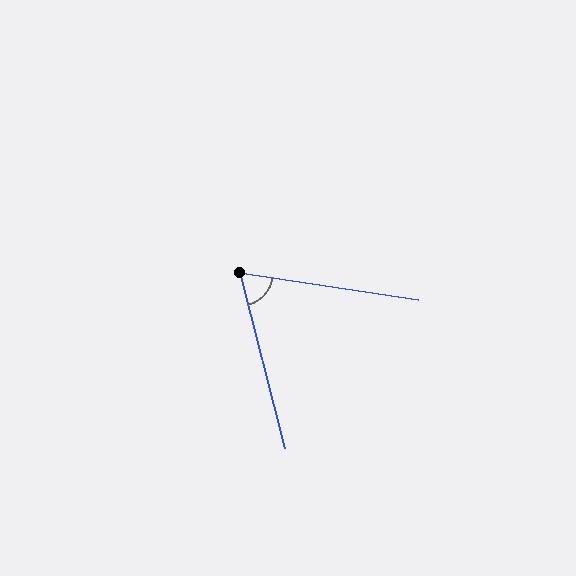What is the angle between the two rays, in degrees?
Approximately 67 degrees.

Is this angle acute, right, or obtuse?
It is acute.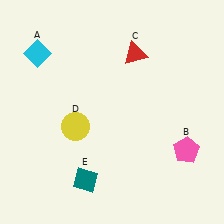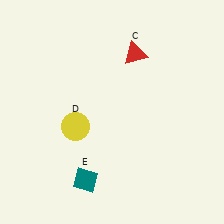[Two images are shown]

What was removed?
The pink pentagon (B), the cyan diamond (A) were removed in Image 2.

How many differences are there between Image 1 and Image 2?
There are 2 differences between the two images.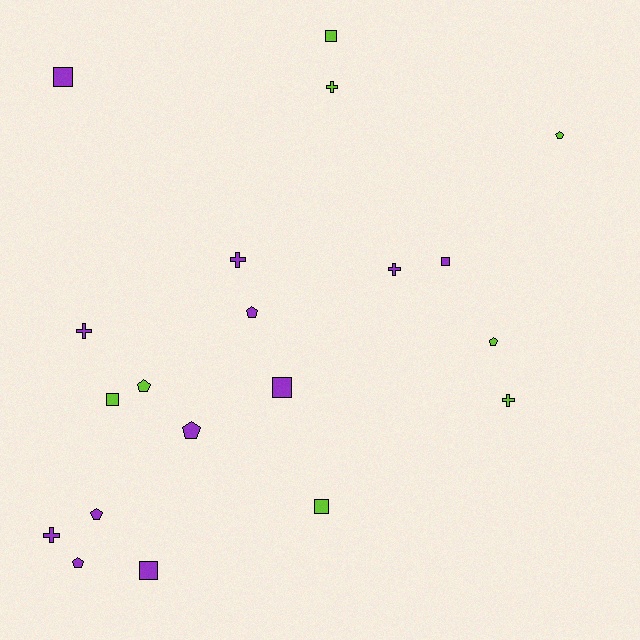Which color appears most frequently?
Purple, with 12 objects.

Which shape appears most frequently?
Pentagon, with 7 objects.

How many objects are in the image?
There are 20 objects.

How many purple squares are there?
There are 4 purple squares.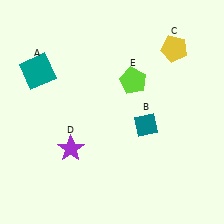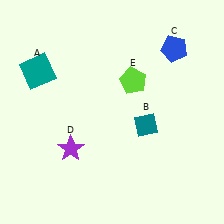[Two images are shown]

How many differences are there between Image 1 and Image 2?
There is 1 difference between the two images.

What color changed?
The pentagon (C) changed from yellow in Image 1 to blue in Image 2.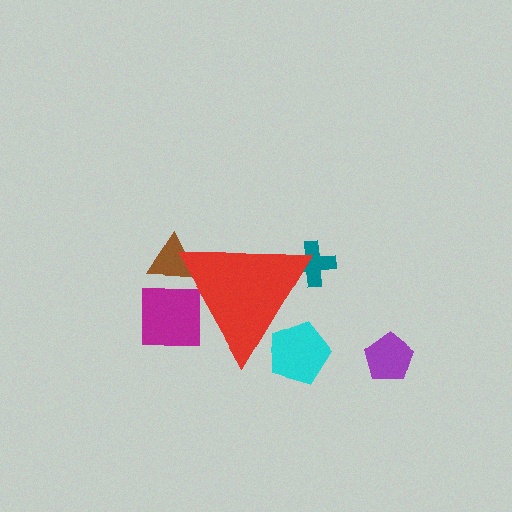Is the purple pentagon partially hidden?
No, the purple pentagon is fully visible.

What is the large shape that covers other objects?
A red triangle.